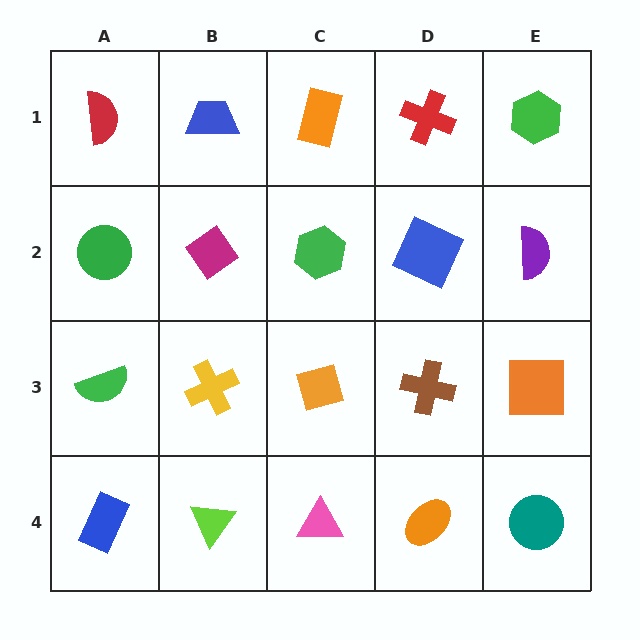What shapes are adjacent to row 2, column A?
A red semicircle (row 1, column A), a green semicircle (row 3, column A), a magenta diamond (row 2, column B).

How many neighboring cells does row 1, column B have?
3.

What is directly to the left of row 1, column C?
A blue trapezoid.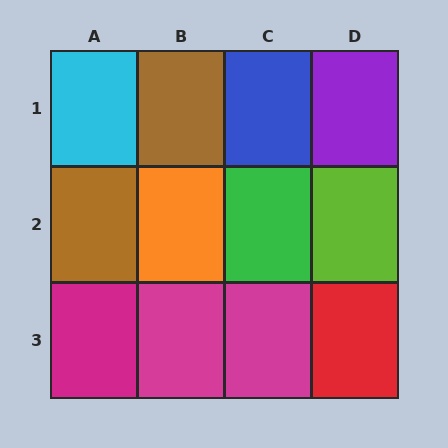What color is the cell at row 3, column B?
Magenta.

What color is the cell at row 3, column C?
Magenta.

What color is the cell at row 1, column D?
Purple.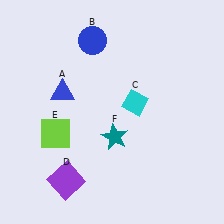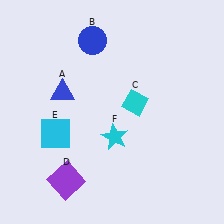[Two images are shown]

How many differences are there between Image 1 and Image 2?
There are 2 differences between the two images.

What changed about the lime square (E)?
In Image 1, E is lime. In Image 2, it changed to cyan.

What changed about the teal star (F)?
In Image 1, F is teal. In Image 2, it changed to cyan.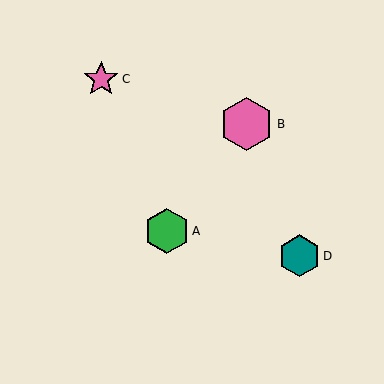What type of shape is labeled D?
Shape D is a teal hexagon.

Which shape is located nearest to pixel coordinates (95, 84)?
The pink star (labeled C) at (101, 79) is nearest to that location.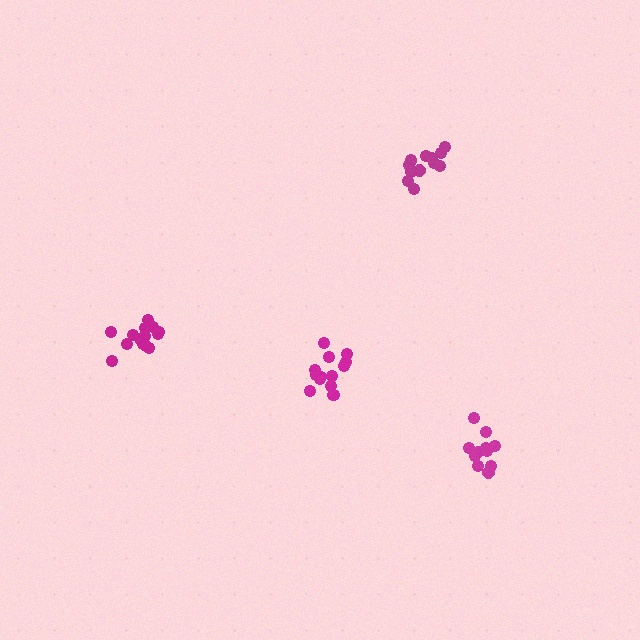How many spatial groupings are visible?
There are 4 spatial groupings.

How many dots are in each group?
Group 1: 13 dots, Group 2: 11 dots, Group 3: 12 dots, Group 4: 14 dots (50 total).